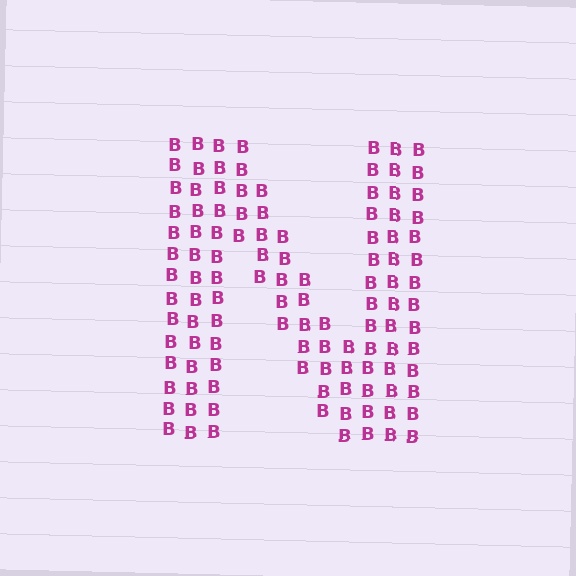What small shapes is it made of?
It is made of small letter B's.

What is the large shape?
The large shape is the letter N.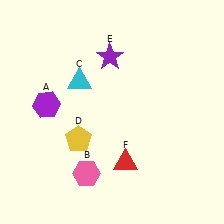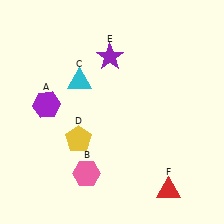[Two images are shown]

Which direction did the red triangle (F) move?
The red triangle (F) moved right.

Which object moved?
The red triangle (F) moved right.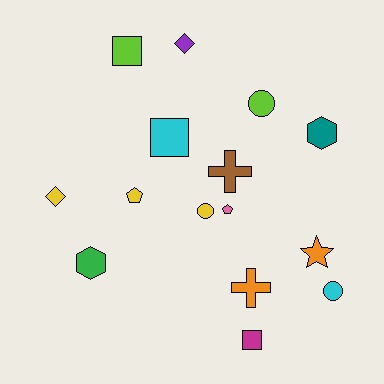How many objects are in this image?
There are 15 objects.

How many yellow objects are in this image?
There are 3 yellow objects.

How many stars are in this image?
There is 1 star.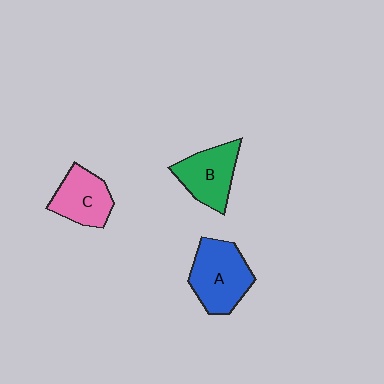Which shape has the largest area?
Shape A (blue).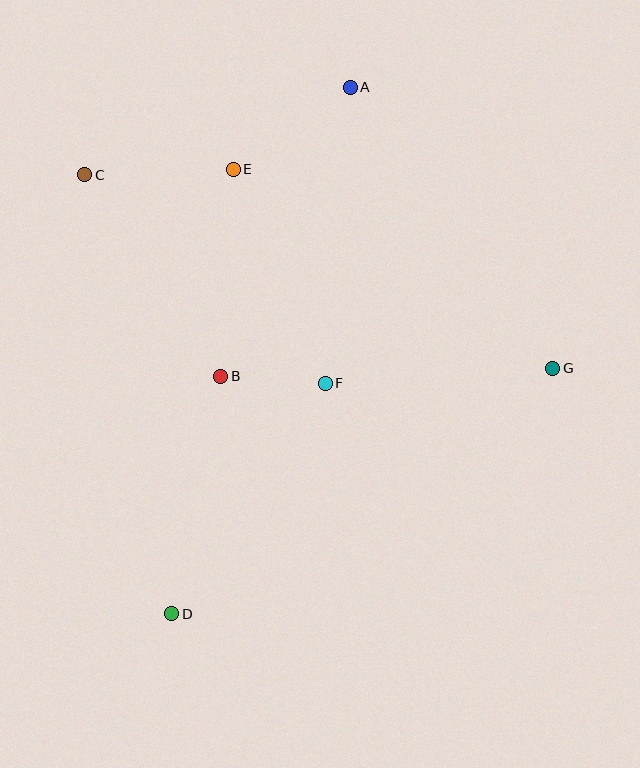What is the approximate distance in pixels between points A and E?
The distance between A and E is approximately 143 pixels.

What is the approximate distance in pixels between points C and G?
The distance between C and G is approximately 506 pixels.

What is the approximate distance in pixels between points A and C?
The distance between A and C is approximately 280 pixels.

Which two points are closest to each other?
Points B and F are closest to each other.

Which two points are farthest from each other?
Points A and D are farthest from each other.